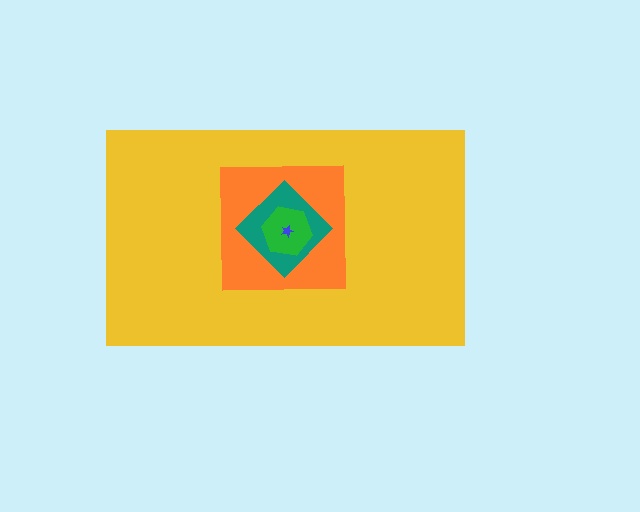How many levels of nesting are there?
5.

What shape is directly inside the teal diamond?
The green hexagon.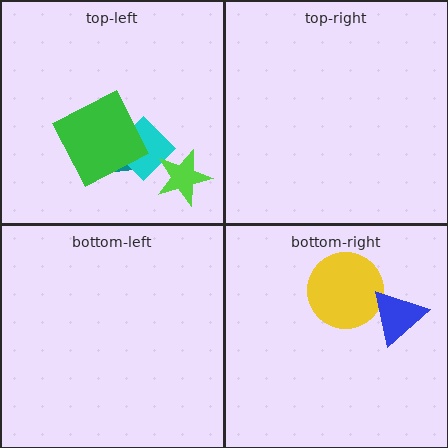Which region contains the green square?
The top-left region.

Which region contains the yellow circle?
The bottom-right region.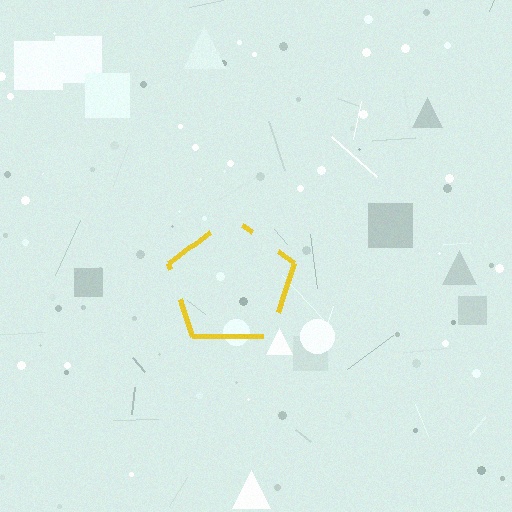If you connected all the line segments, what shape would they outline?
They would outline a pentagon.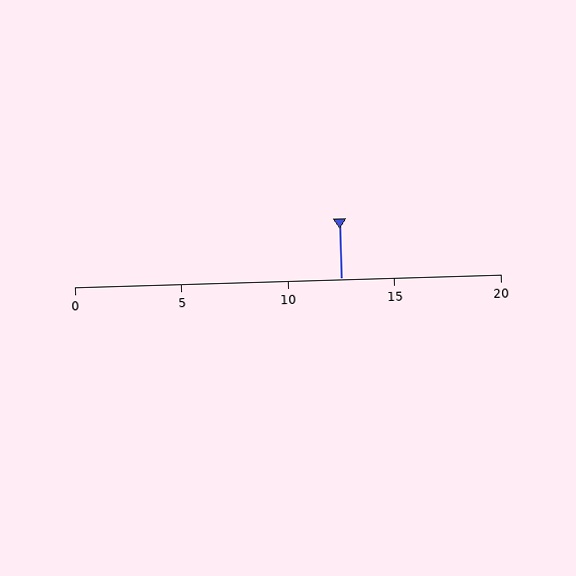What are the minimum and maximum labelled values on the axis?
The axis runs from 0 to 20.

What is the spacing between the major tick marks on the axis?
The major ticks are spaced 5 apart.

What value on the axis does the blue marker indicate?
The marker indicates approximately 12.5.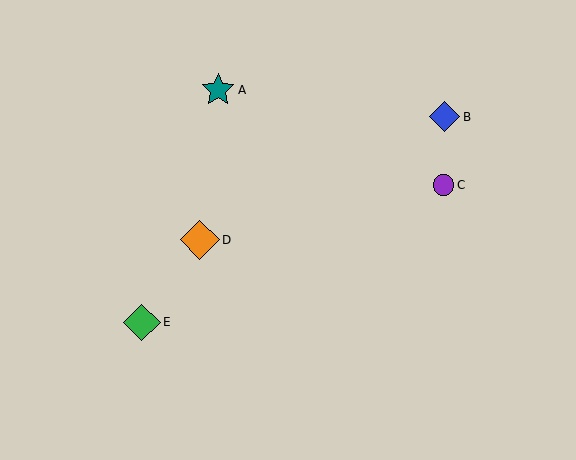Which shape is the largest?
The orange diamond (labeled D) is the largest.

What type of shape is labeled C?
Shape C is a purple circle.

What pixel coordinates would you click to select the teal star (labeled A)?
Click at (218, 90) to select the teal star A.